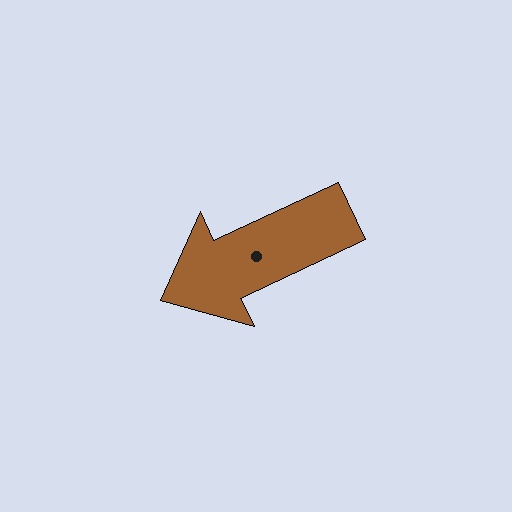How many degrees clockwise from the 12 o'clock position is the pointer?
Approximately 245 degrees.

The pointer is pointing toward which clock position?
Roughly 8 o'clock.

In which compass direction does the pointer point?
Southwest.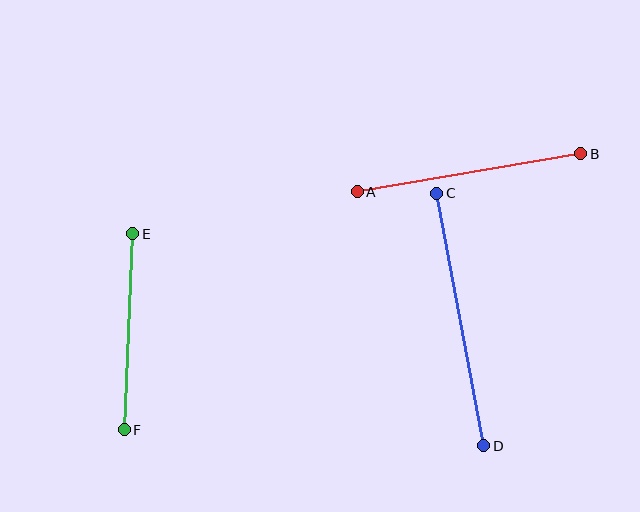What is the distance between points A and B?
The distance is approximately 226 pixels.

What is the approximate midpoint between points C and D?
The midpoint is at approximately (460, 320) pixels.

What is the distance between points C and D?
The distance is approximately 257 pixels.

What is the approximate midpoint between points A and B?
The midpoint is at approximately (469, 173) pixels.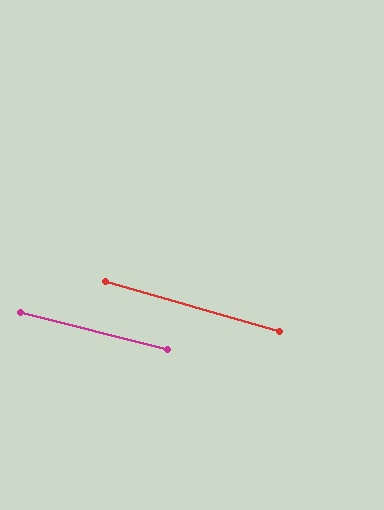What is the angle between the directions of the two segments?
Approximately 2 degrees.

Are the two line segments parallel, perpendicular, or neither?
Parallel — their directions differ by only 1.8°.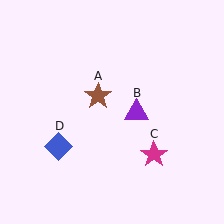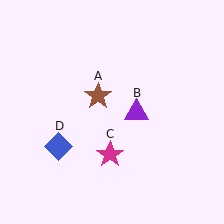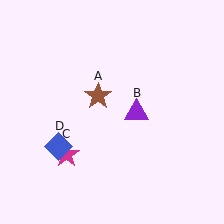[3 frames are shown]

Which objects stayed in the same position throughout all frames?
Brown star (object A) and purple triangle (object B) and blue diamond (object D) remained stationary.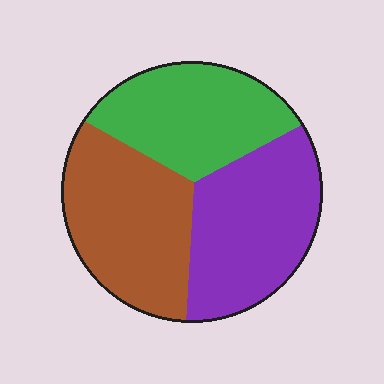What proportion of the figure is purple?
Purple takes up about one third (1/3) of the figure.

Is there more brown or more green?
Brown.